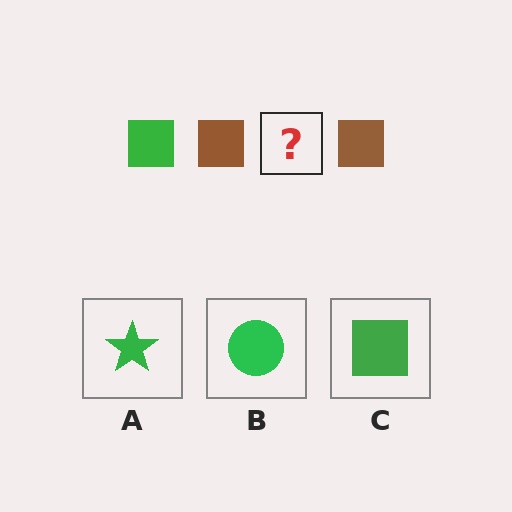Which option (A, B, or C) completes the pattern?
C.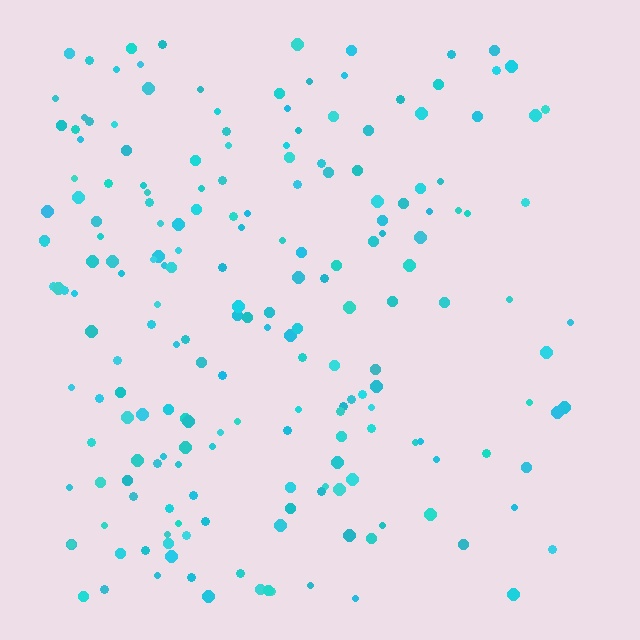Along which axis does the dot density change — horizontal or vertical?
Horizontal.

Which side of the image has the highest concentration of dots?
The left.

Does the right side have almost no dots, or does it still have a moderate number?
Still a moderate number, just noticeably fewer than the left.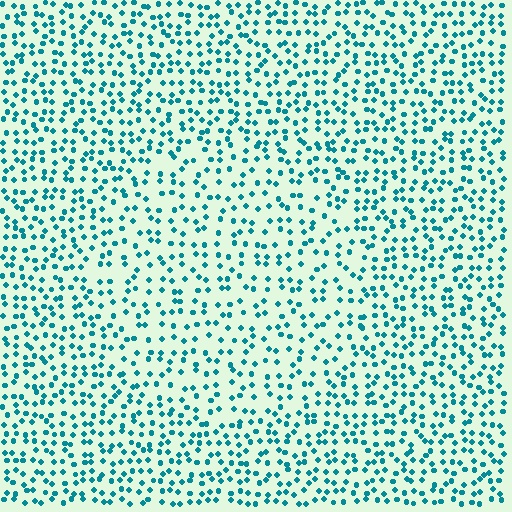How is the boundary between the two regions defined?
The boundary is defined by a change in element density (approximately 1.5x ratio). All elements are the same color, size, and shape.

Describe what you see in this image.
The image contains small teal elements arranged at two different densities. A circle-shaped region is visible where the elements are less densely packed than the surrounding area.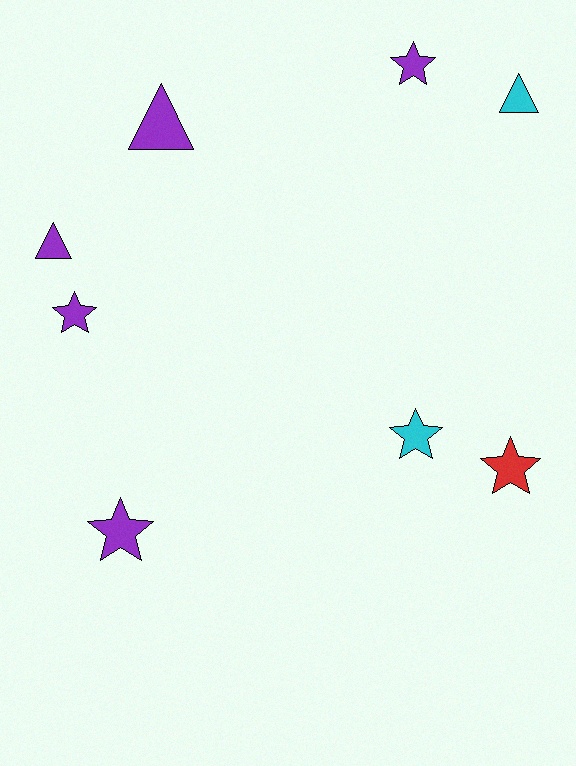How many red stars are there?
There is 1 red star.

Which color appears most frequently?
Purple, with 5 objects.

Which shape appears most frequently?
Star, with 5 objects.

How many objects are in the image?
There are 8 objects.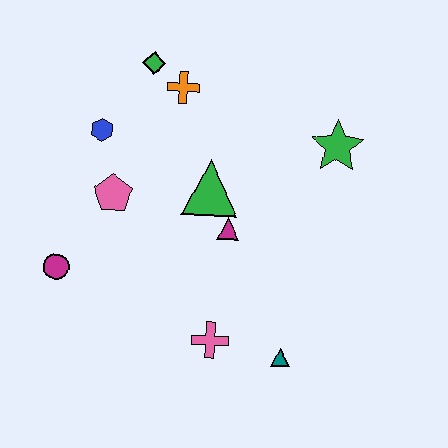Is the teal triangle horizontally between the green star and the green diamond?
Yes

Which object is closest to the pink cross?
The teal triangle is closest to the pink cross.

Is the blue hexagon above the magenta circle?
Yes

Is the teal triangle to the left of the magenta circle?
No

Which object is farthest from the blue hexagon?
The teal triangle is farthest from the blue hexagon.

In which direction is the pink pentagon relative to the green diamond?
The pink pentagon is below the green diamond.